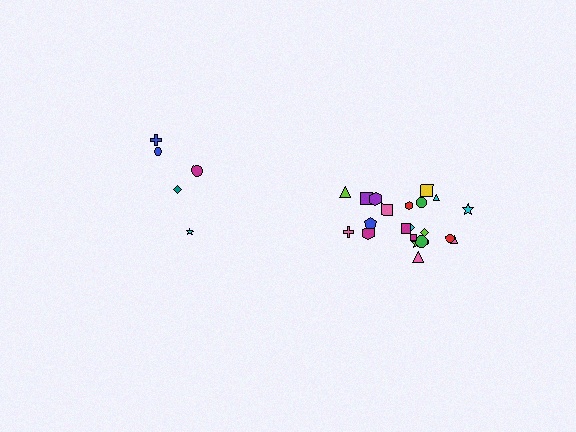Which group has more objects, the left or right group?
The right group.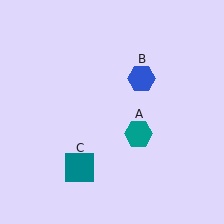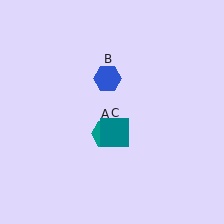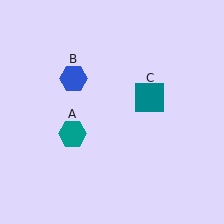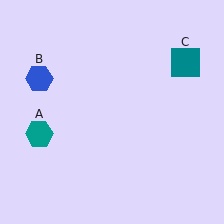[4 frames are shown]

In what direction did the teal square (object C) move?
The teal square (object C) moved up and to the right.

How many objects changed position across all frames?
3 objects changed position: teal hexagon (object A), blue hexagon (object B), teal square (object C).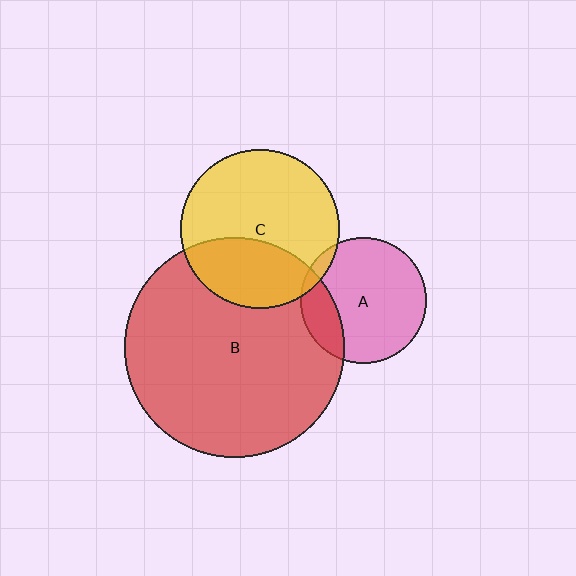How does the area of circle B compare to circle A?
Approximately 3.0 times.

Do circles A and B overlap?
Yes.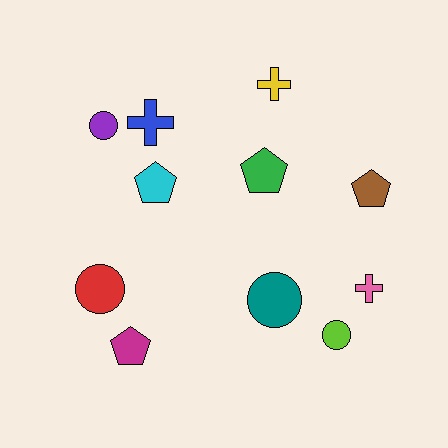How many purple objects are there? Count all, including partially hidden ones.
There is 1 purple object.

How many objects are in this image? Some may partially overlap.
There are 11 objects.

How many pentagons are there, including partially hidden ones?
There are 4 pentagons.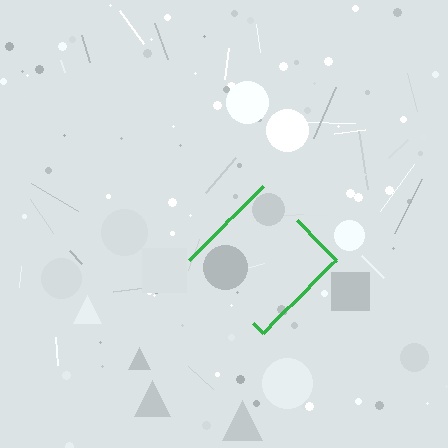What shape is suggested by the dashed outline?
The dashed outline suggests a diamond.